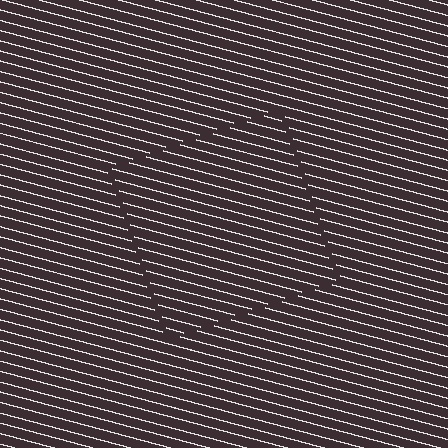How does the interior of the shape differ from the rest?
The interior of the shape contains the same grating, shifted by half a period — the contour is defined by the phase discontinuity where line-ends from the inner and outer gratings abut.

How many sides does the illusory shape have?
4 sides — the line-ends trace a square.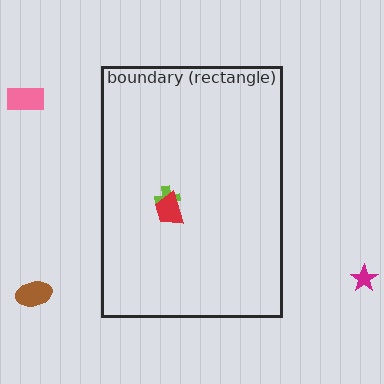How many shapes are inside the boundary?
2 inside, 3 outside.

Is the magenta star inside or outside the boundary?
Outside.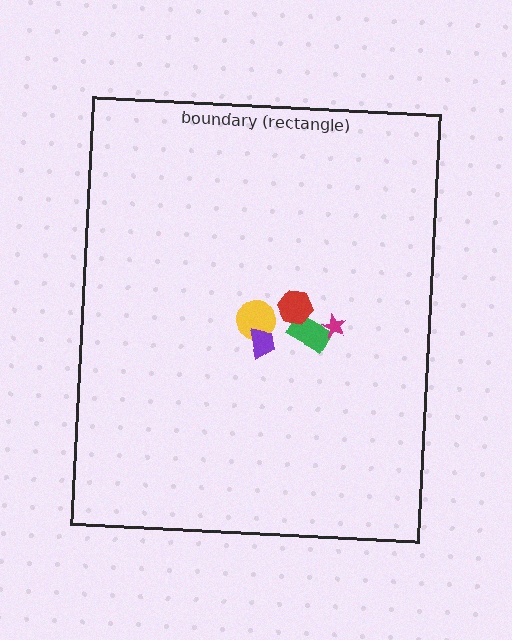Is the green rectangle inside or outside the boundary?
Inside.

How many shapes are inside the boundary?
5 inside, 0 outside.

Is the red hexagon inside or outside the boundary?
Inside.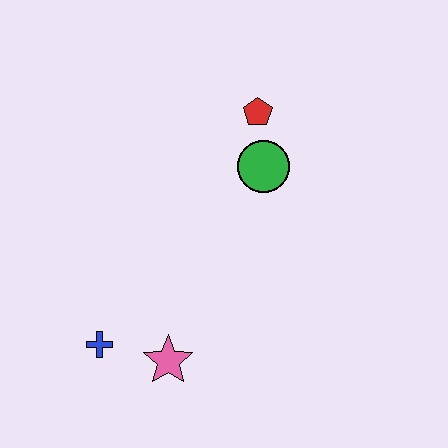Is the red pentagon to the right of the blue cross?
Yes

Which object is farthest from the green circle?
The blue cross is farthest from the green circle.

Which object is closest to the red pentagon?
The green circle is closest to the red pentagon.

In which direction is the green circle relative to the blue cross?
The green circle is above the blue cross.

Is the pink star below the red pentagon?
Yes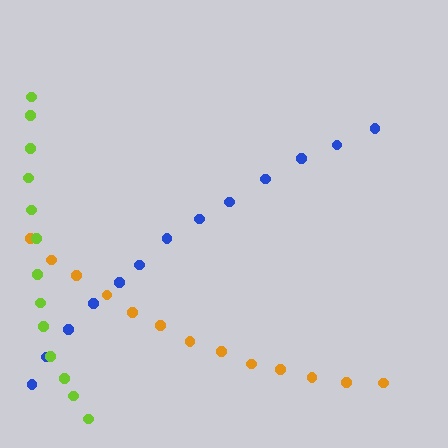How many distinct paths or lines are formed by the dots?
There are 3 distinct paths.